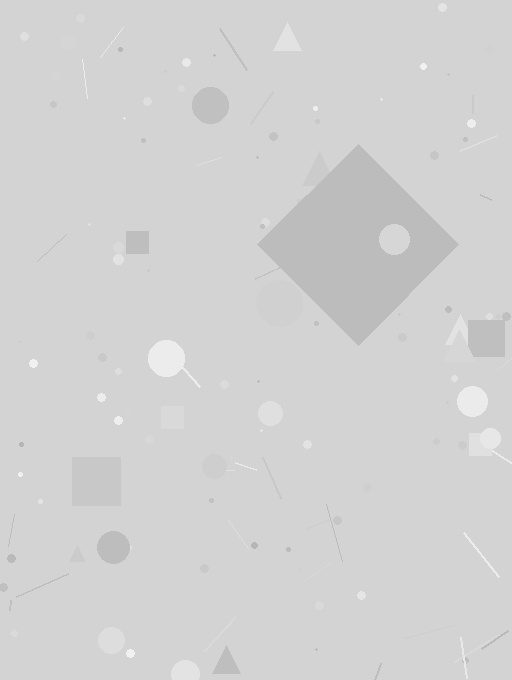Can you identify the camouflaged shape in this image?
The camouflaged shape is a diamond.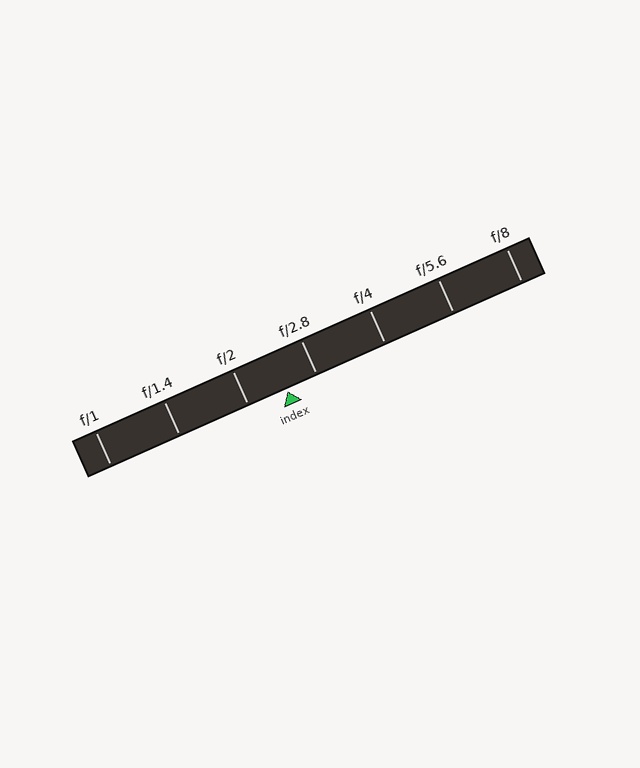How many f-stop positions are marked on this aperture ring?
There are 7 f-stop positions marked.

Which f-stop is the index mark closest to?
The index mark is closest to f/2.8.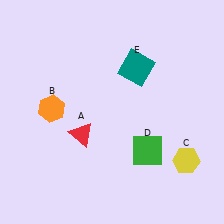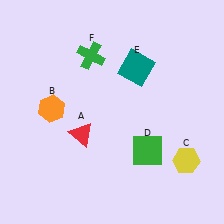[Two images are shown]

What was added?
A green cross (F) was added in Image 2.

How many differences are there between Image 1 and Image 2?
There is 1 difference between the two images.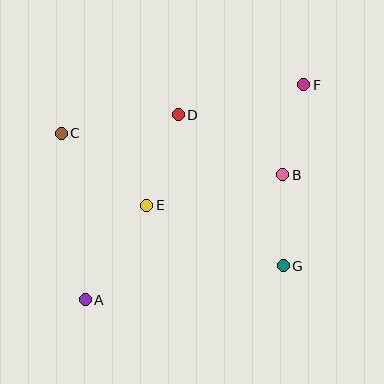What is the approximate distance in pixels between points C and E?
The distance between C and E is approximately 112 pixels.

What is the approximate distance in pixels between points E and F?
The distance between E and F is approximately 198 pixels.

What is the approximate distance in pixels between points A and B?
The distance between A and B is approximately 234 pixels.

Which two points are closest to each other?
Points B and G are closest to each other.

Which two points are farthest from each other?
Points A and F are farthest from each other.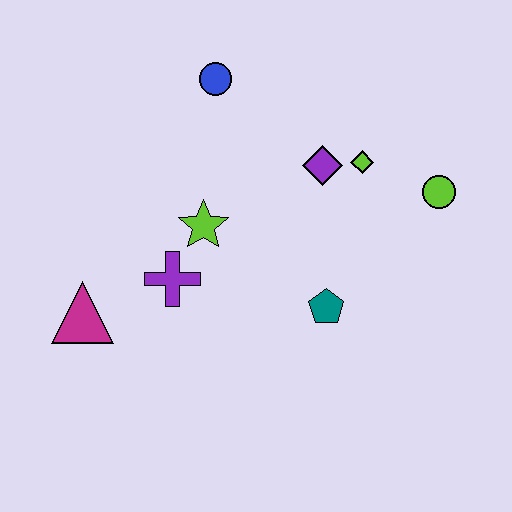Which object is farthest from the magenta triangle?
The lime circle is farthest from the magenta triangle.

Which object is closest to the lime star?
The purple cross is closest to the lime star.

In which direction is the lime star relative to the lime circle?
The lime star is to the left of the lime circle.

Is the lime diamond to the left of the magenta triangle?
No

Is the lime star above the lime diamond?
No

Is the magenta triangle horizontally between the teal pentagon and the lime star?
No